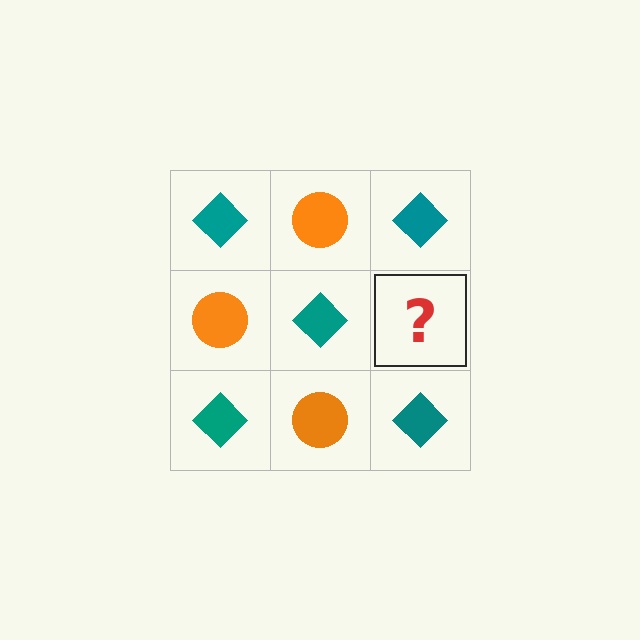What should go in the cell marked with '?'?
The missing cell should contain an orange circle.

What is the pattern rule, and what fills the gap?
The rule is that it alternates teal diamond and orange circle in a checkerboard pattern. The gap should be filled with an orange circle.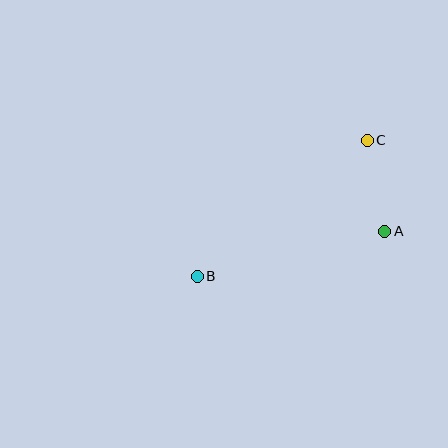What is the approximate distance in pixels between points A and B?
The distance between A and B is approximately 193 pixels.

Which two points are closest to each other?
Points A and C are closest to each other.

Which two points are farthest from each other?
Points B and C are farthest from each other.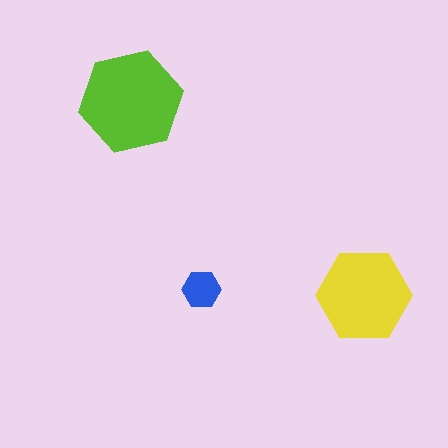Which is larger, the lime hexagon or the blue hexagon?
The lime one.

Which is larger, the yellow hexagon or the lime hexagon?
The lime one.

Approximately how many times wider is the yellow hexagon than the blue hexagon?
About 2.5 times wider.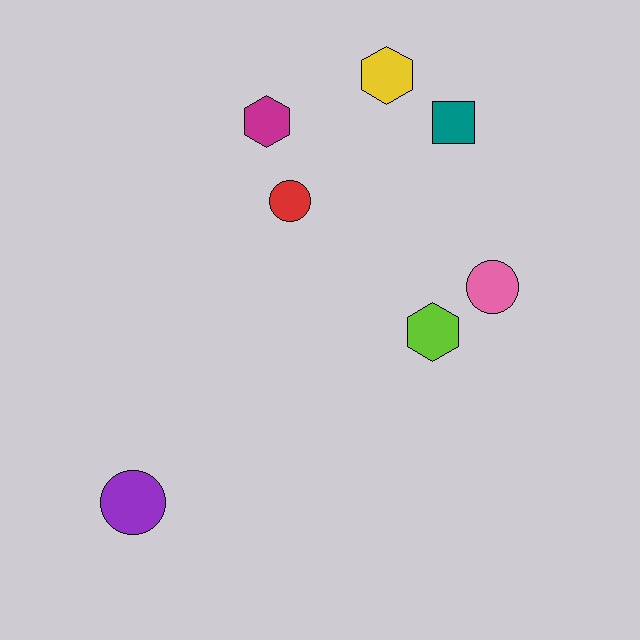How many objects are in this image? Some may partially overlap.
There are 7 objects.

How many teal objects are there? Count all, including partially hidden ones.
There is 1 teal object.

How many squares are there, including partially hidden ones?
There is 1 square.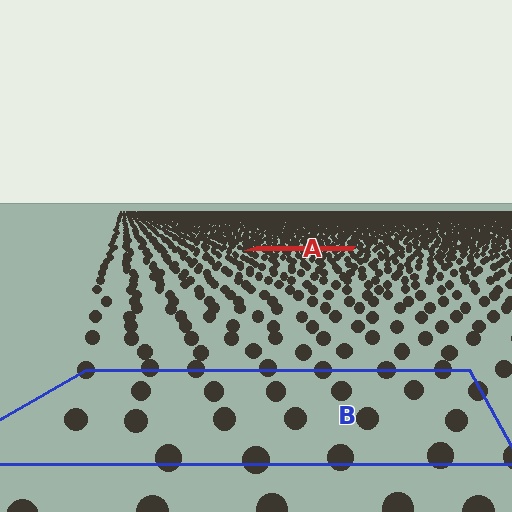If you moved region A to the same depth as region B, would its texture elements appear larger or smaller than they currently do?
They would appear larger. At a closer depth, the same texture elements are projected at a bigger on-screen size.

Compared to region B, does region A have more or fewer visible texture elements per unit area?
Region A has more texture elements per unit area — they are packed more densely because it is farther away.